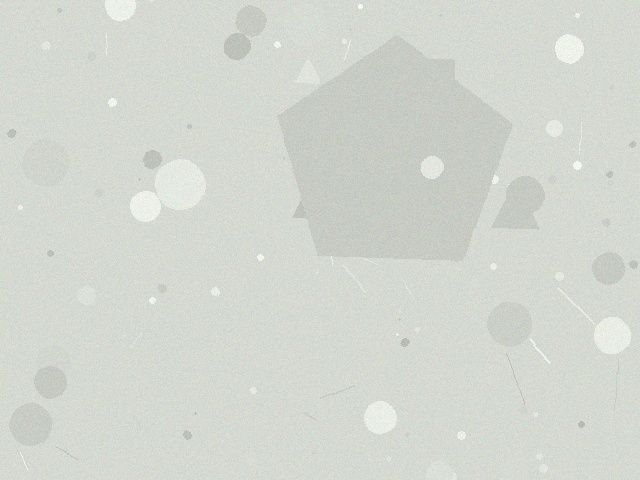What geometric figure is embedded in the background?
A pentagon is embedded in the background.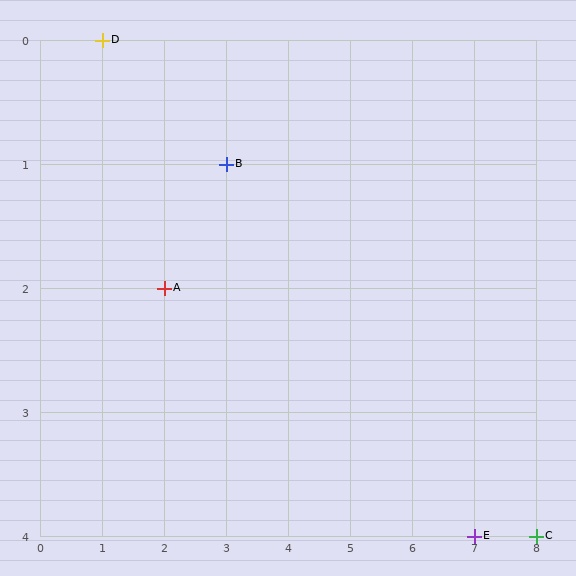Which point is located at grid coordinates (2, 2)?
Point A is at (2, 2).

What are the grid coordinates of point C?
Point C is at grid coordinates (8, 4).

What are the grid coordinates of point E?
Point E is at grid coordinates (7, 4).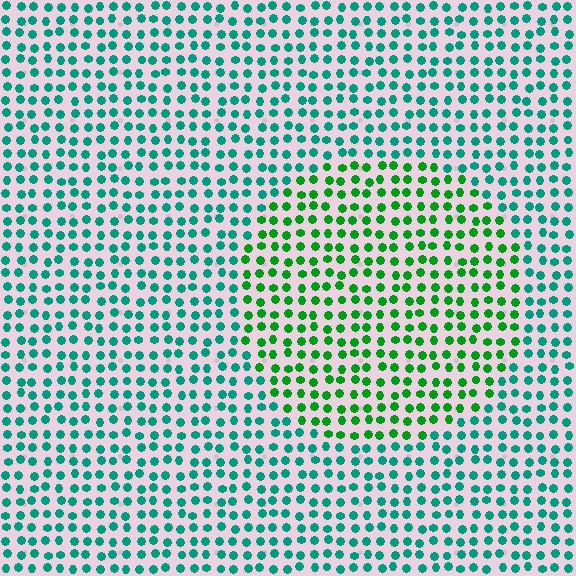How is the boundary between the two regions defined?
The boundary is defined purely by a slight shift in hue (about 40 degrees). Spacing, size, and orientation are identical on both sides.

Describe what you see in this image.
The image is filled with small teal elements in a uniform arrangement. A circle-shaped region is visible where the elements are tinted to a slightly different hue, forming a subtle color boundary.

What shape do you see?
I see a circle.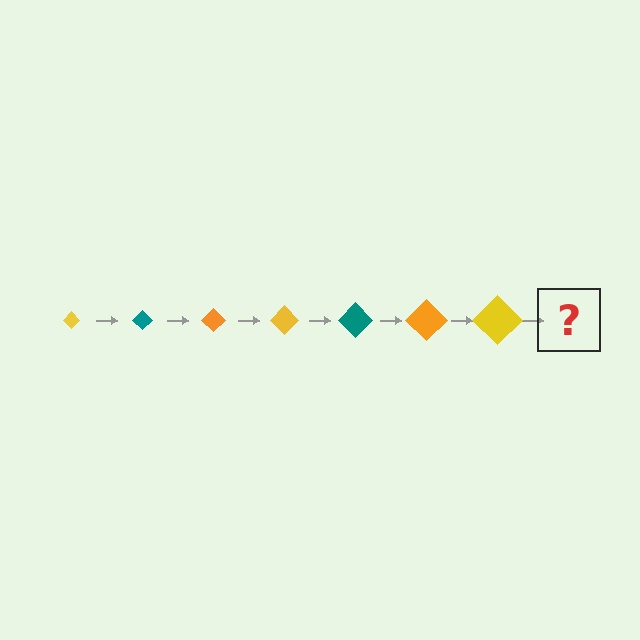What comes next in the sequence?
The next element should be a teal diamond, larger than the previous one.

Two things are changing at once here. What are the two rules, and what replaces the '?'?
The two rules are that the diamond grows larger each step and the color cycles through yellow, teal, and orange. The '?' should be a teal diamond, larger than the previous one.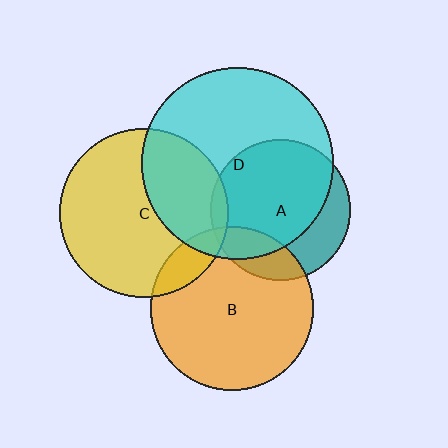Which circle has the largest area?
Circle D (cyan).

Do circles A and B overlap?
Yes.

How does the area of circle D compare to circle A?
Approximately 1.9 times.